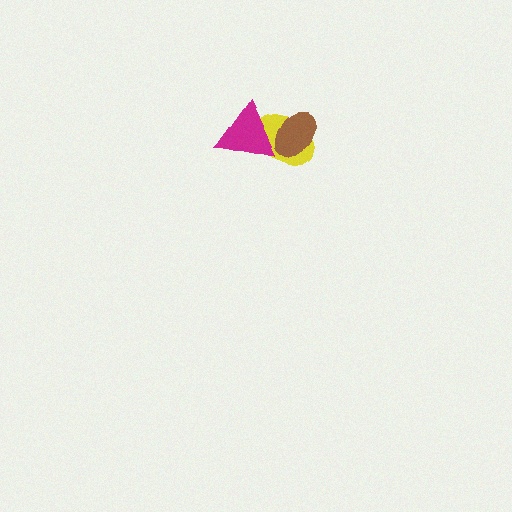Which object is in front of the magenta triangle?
The brown ellipse is in front of the magenta triangle.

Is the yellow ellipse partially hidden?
Yes, it is partially covered by another shape.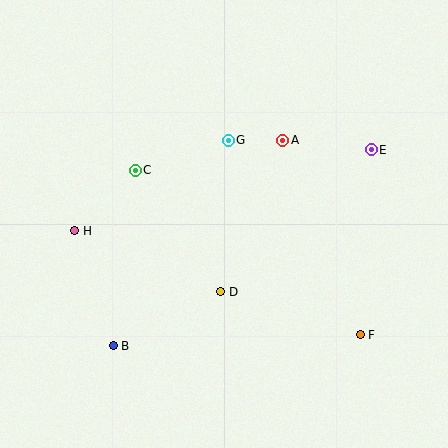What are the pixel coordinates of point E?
Point E is at (371, 150).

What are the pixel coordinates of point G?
Point G is at (228, 140).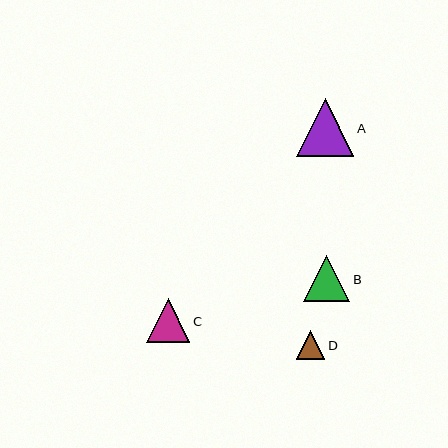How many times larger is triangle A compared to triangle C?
Triangle A is approximately 1.3 times the size of triangle C.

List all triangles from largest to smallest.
From largest to smallest: A, B, C, D.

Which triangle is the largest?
Triangle A is the largest with a size of approximately 58 pixels.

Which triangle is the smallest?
Triangle D is the smallest with a size of approximately 29 pixels.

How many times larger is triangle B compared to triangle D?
Triangle B is approximately 1.6 times the size of triangle D.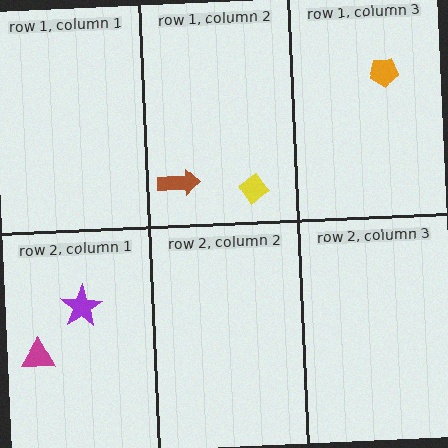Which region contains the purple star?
The row 2, column 1 region.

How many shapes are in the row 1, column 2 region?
2.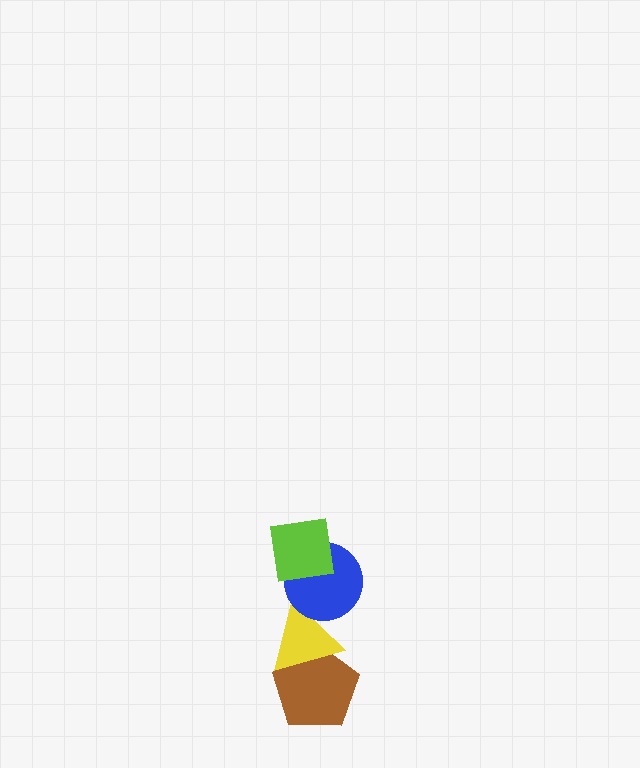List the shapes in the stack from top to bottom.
From top to bottom: the lime square, the blue circle, the yellow triangle, the brown pentagon.